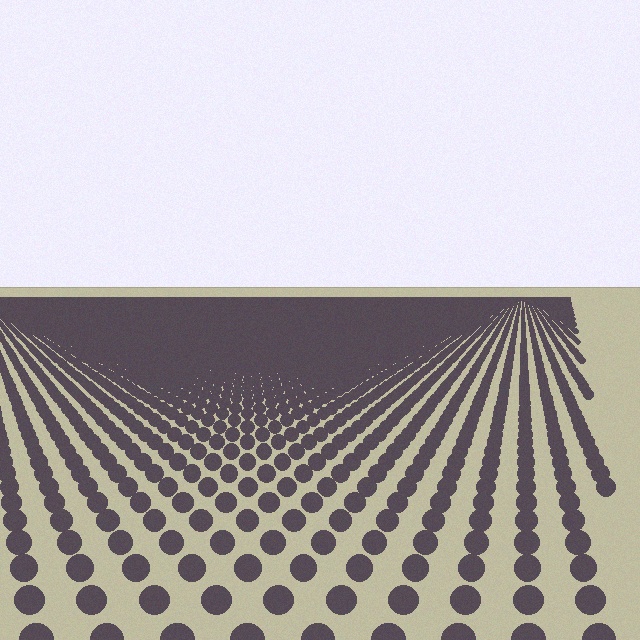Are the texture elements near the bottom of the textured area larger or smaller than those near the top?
Larger. Near the bottom, elements are closer to the viewer and appear at a bigger on-screen size.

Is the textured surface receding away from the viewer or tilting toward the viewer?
The surface is receding away from the viewer. Texture elements get smaller and denser toward the top.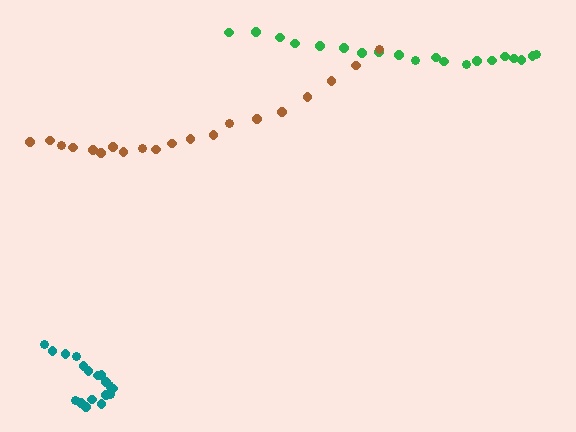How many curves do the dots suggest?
There are 3 distinct paths.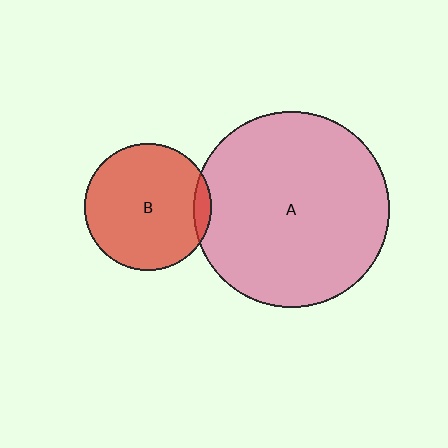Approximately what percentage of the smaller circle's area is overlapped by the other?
Approximately 5%.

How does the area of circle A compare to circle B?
Approximately 2.4 times.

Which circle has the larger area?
Circle A (pink).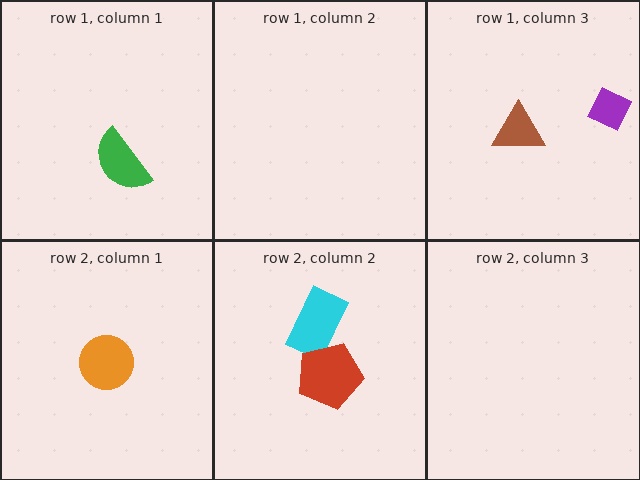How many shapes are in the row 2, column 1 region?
1.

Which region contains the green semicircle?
The row 1, column 1 region.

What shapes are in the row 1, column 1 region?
The green semicircle.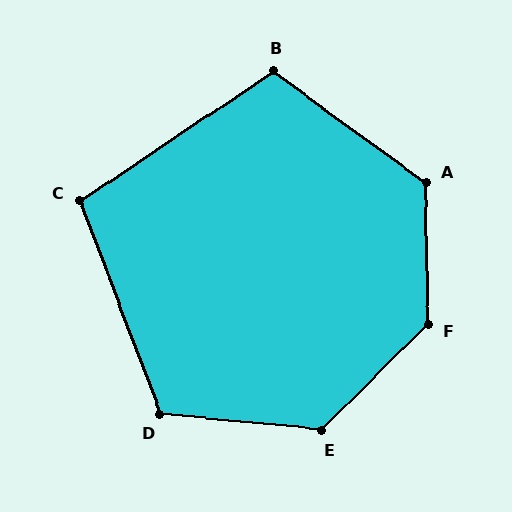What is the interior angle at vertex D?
Approximately 116 degrees (obtuse).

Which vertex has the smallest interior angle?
C, at approximately 103 degrees.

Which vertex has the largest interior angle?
F, at approximately 134 degrees.